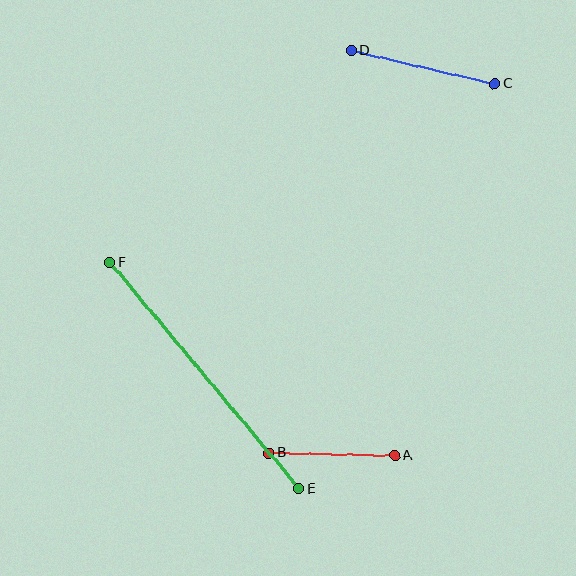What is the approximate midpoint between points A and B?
The midpoint is at approximately (332, 454) pixels.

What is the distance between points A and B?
The distance is approximately 125 pixels.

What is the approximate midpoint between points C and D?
The midpoint is at approximately (423, 67) pixels.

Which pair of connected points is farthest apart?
Points E and F are farthest apart.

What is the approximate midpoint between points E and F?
The midpoint is at approximately (204, 375) pixels.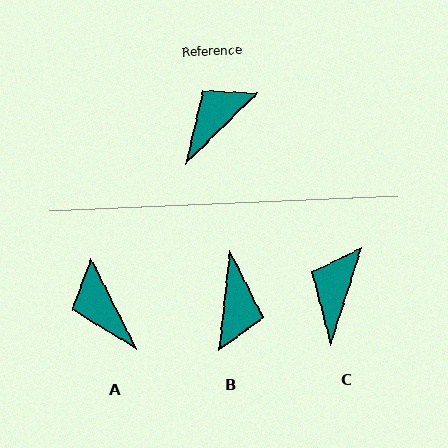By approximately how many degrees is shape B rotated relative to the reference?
Approximately 141 degrees clockwise.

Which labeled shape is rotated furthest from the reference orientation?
B, about 141 degrees away.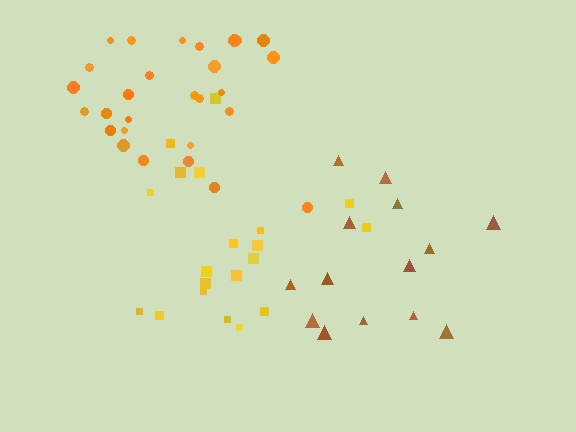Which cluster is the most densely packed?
Orange.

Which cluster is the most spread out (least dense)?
Brown.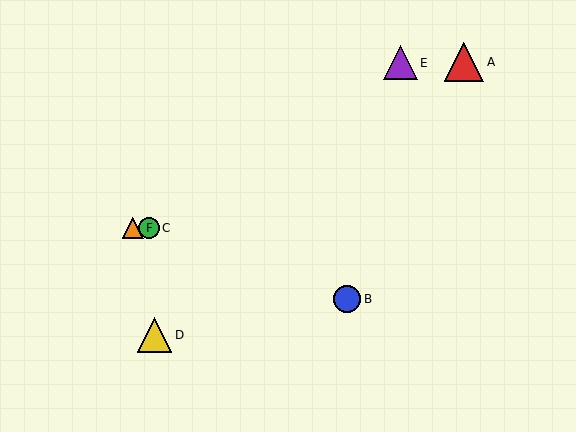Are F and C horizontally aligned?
Yes, both are at y≈228.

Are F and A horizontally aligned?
No, F is at y≈228 and A is at y≈62.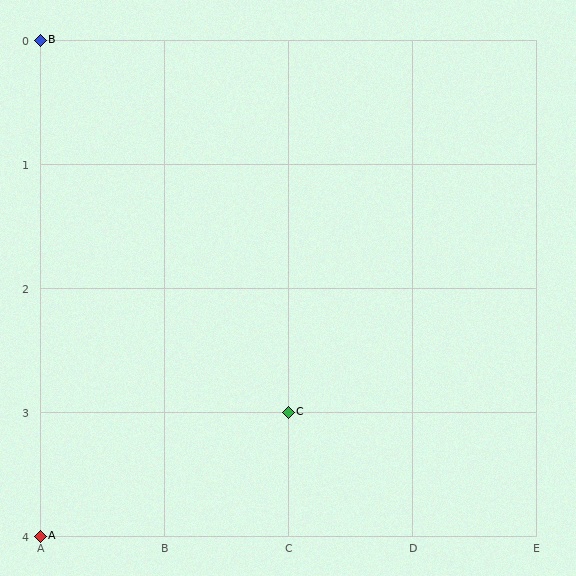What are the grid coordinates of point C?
Point C is at grid coordinates (C, 3).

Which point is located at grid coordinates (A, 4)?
Point A is at (A, 4).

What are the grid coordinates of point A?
Point A is at grid coordinates (A, 4).